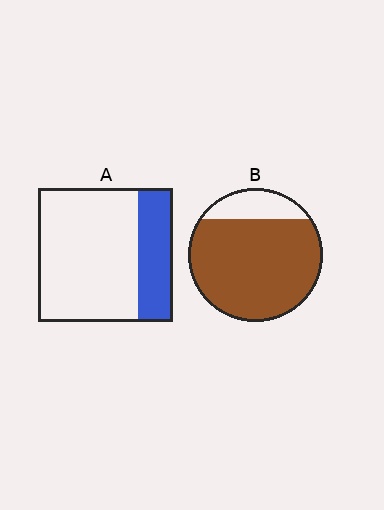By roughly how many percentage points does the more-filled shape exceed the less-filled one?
By roughly 55 percentage points (B over A).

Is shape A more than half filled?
No.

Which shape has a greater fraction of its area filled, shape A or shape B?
Shape B.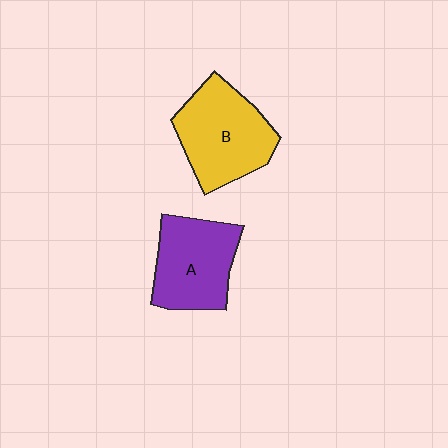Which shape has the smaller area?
Shape A (purple).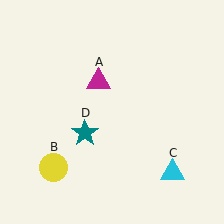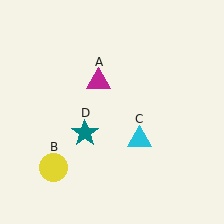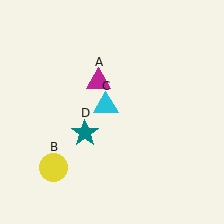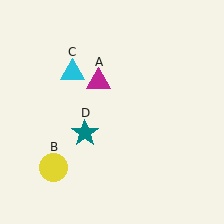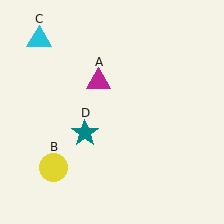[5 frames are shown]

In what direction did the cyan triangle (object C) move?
The cyan triangle (object C) moved up and to the left.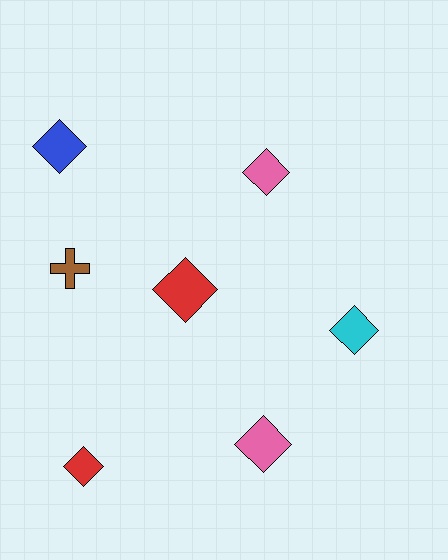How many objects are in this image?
There are 7 objects.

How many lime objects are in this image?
There are no lime objects.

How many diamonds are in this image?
There are 6 diamonds.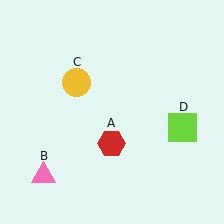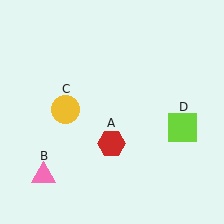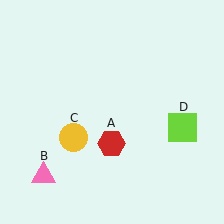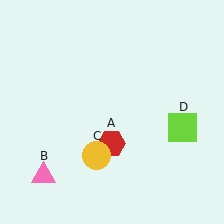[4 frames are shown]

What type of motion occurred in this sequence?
The yellow circle (object C) rotated counterclockwise around the center of the scene.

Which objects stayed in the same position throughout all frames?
Red hexagon (object A) and pink triangle (object B) and lime square (object D) remained stationary.